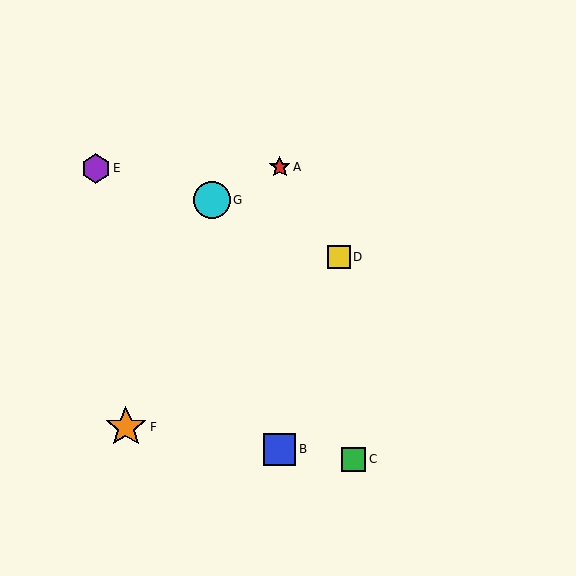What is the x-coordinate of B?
Object B is at x≈280.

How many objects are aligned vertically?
2 objects (A, B) are aligned vertically.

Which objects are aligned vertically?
Objects A, B are aligned vertically.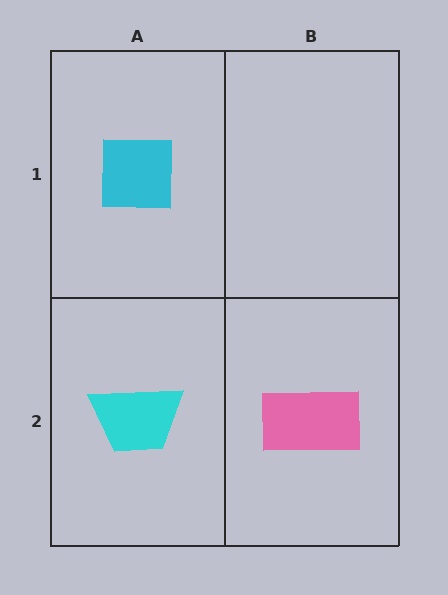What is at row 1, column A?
A cyan square.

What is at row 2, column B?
A pink rectangle.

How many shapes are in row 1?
1 shape.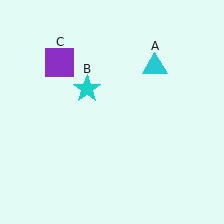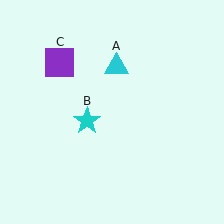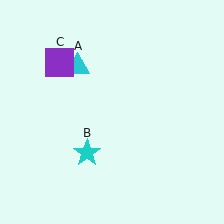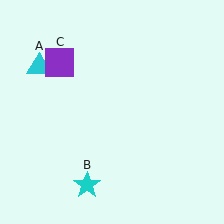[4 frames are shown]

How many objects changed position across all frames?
2 objects changed position: cyan triangle (object A), cyan star (object B).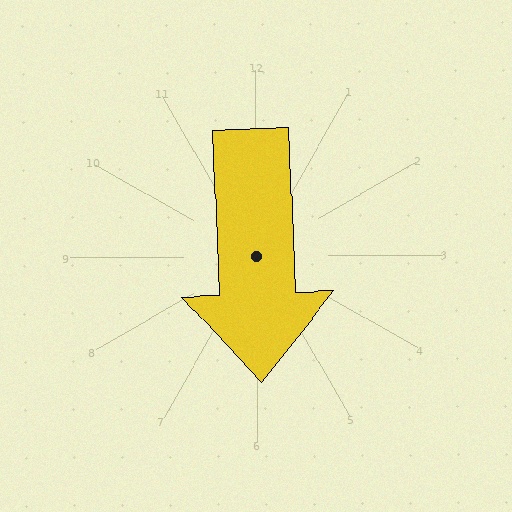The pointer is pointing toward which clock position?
Roughly 6 o'clock.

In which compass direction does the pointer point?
South.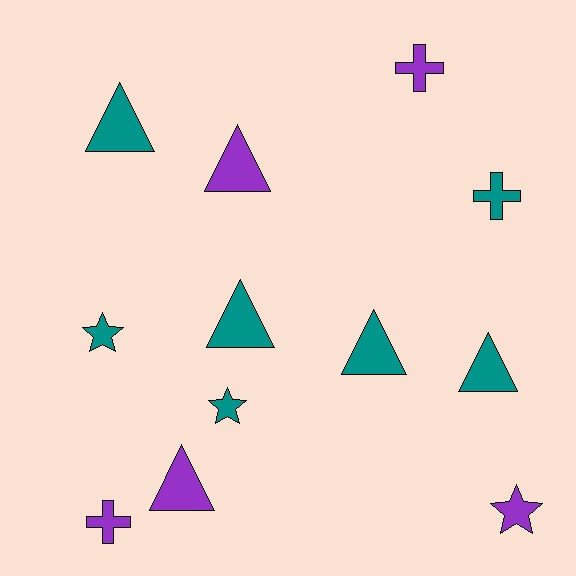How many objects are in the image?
There are 12 objects.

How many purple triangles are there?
There are 2 purple triangles.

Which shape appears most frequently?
Triangle, with 6 objects.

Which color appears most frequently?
Teal, with 7 objects.